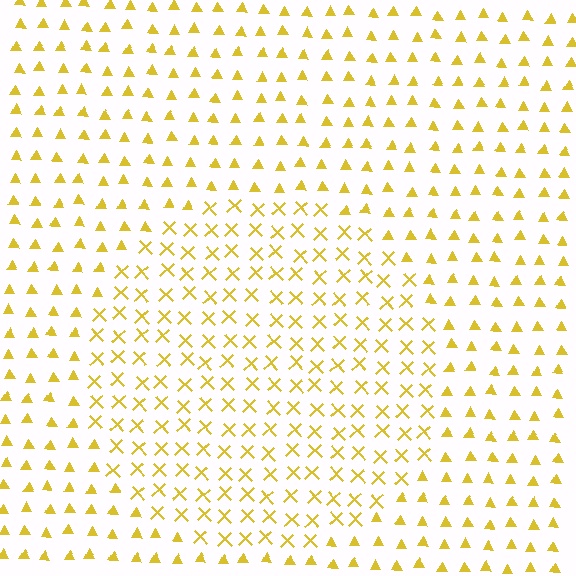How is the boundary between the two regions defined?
The boundary is defined by a change in element shape: X marks inside vs. triangles outside. All elements share the same color and spacing.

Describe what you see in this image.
The image is filled with small yellow elements arranged in a uniform grid. A circle-shaped region contains X marks, while the surrounding area contains triangles. The boundary is defined purely by the change in element shape.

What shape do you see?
I see a circle.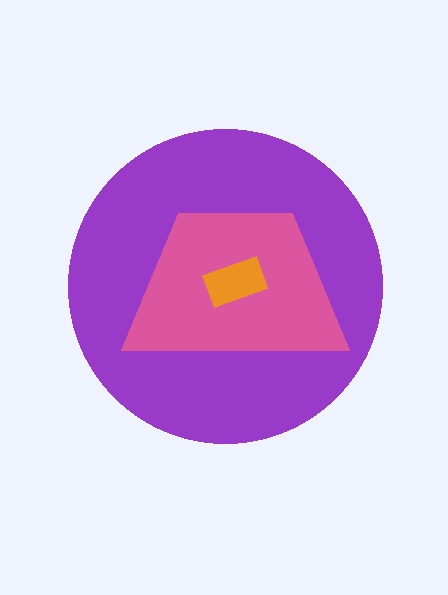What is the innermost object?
The orange rectangle.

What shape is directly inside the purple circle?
The pink trapezoid.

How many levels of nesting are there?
3.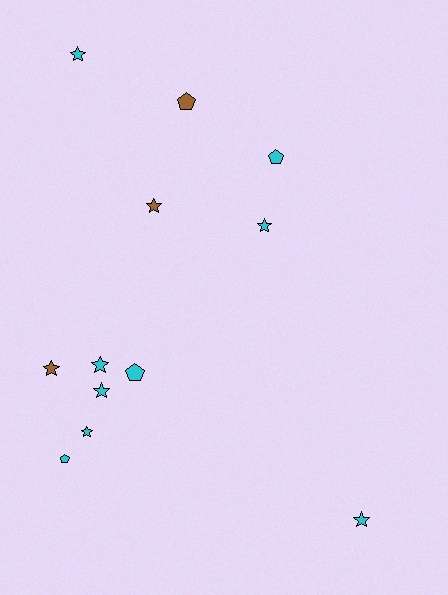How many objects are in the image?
There are 12 objects.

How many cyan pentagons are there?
There are 3 cyan pentagons.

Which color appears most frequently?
Cyan, with 9 objects.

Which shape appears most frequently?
Star, with 8 objects.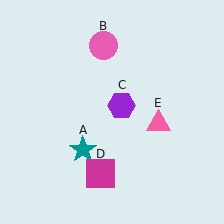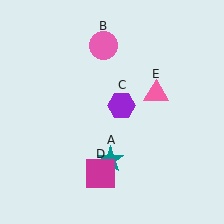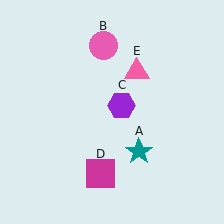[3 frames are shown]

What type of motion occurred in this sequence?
The teal star (object A), pink triangle (object E) rotated counterclockwise around the center of the scene.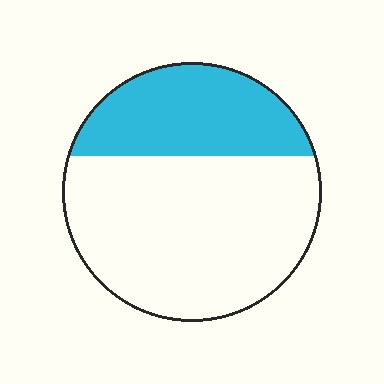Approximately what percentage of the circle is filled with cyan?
Approximately 35%.